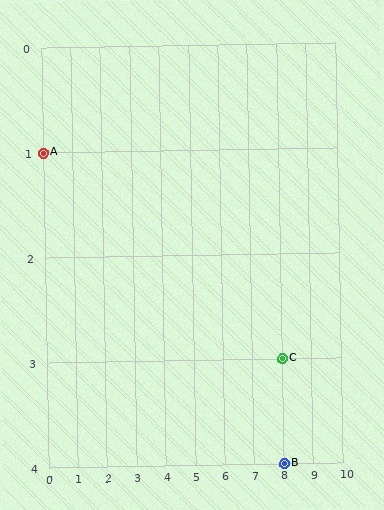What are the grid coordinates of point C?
Point C is at grid coordinates (8, 3).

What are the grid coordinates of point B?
Point B is at grid coordinates (8, 4).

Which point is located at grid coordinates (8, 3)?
Point C is at (8, 3).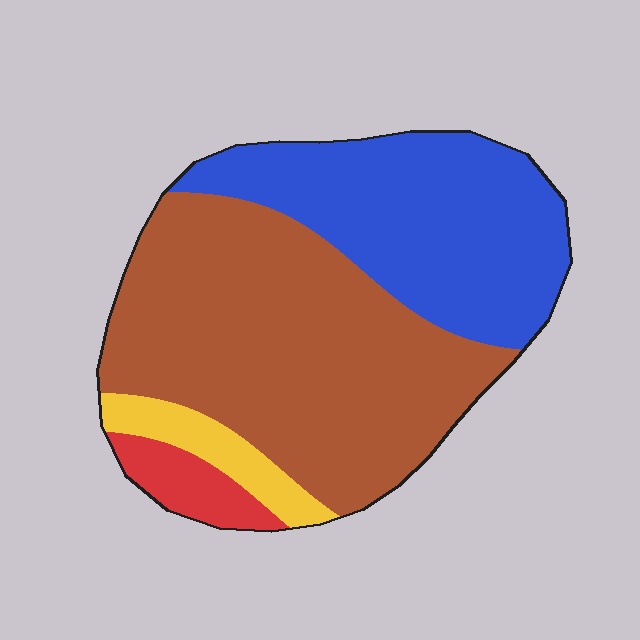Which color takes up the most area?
Brown, at roughly 55%.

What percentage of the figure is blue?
Blue covers about 35% of the figure.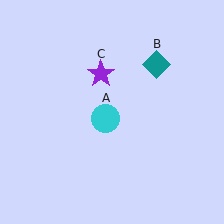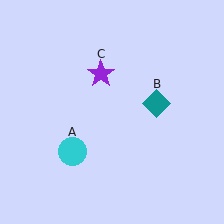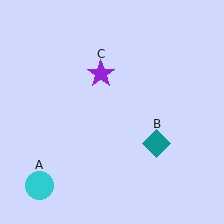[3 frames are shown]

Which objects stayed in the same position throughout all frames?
Purple star (object C) remained stationary.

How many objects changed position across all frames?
2 objects changed position: cyan circle (object A), teal diamond (object B).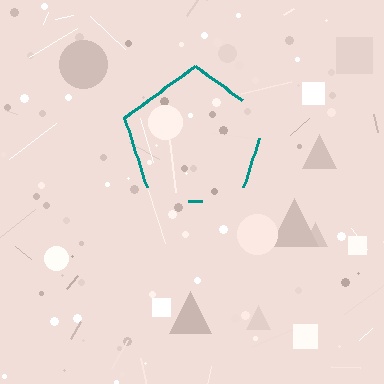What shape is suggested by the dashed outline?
The dashed outline suggests a pentagon.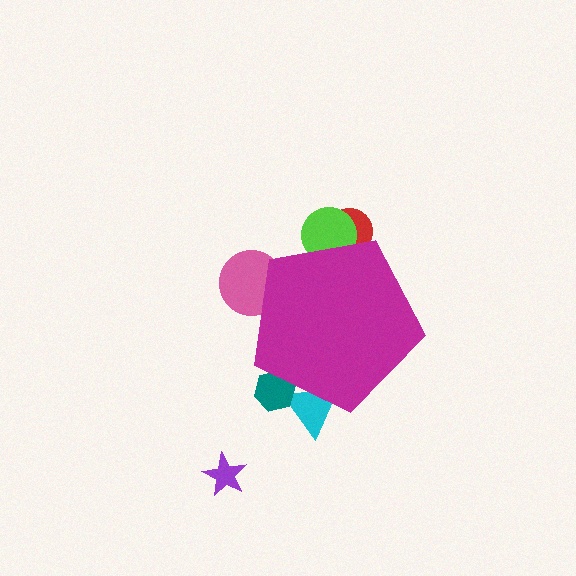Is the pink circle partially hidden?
Yes, the pink circle is partially hidden behind the magenta pentagon.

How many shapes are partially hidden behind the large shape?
5 shapes are partially hidden.